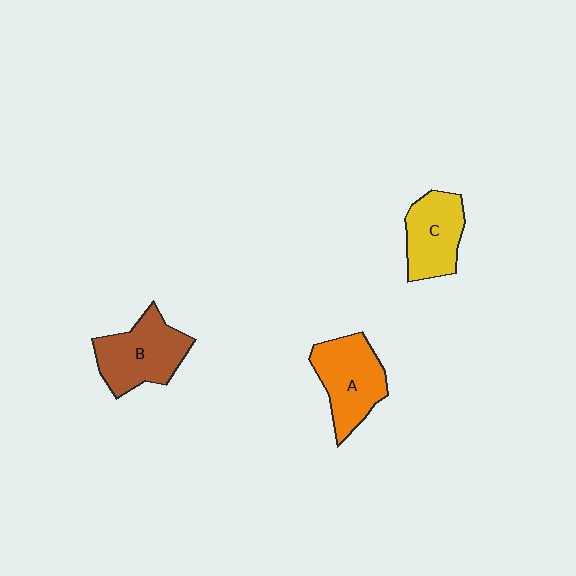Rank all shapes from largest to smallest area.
From largest to smallest: B (brown), A (orange), C (yellow).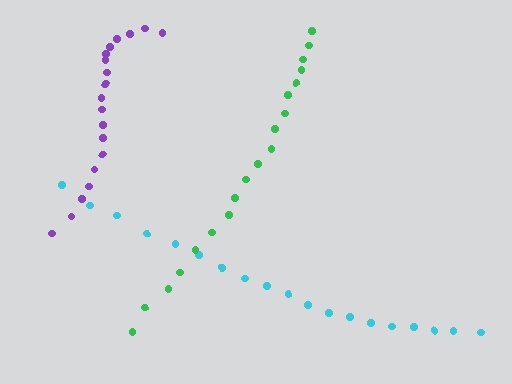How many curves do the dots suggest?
There are 3 distinct paths.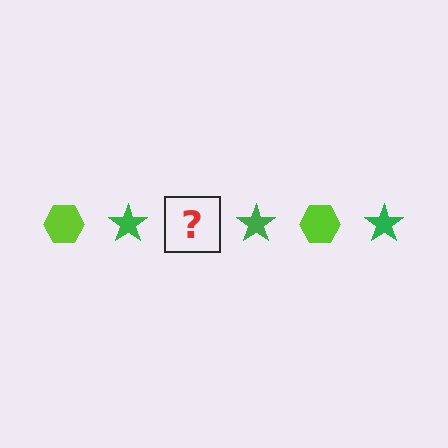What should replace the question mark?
The question mark should be replaced with a lime hexagon.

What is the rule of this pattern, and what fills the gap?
The rule is that the pattern alternates between lime hexagon and green star. The gap should be filled with a lime hexagon.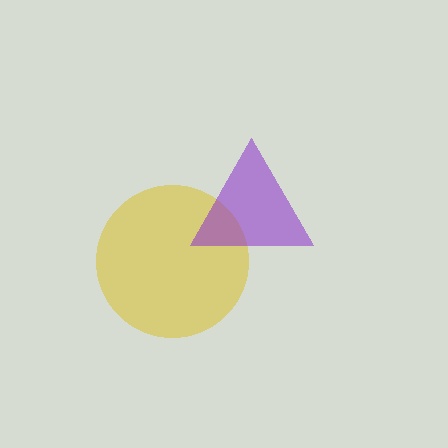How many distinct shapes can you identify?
There are 2 distinct shapes: a yellow circle, a purple triangle.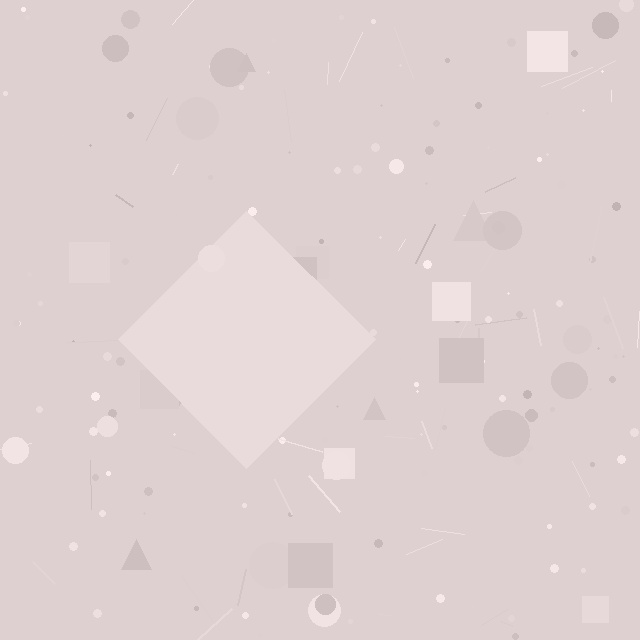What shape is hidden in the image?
A diamond is hidden in the image.